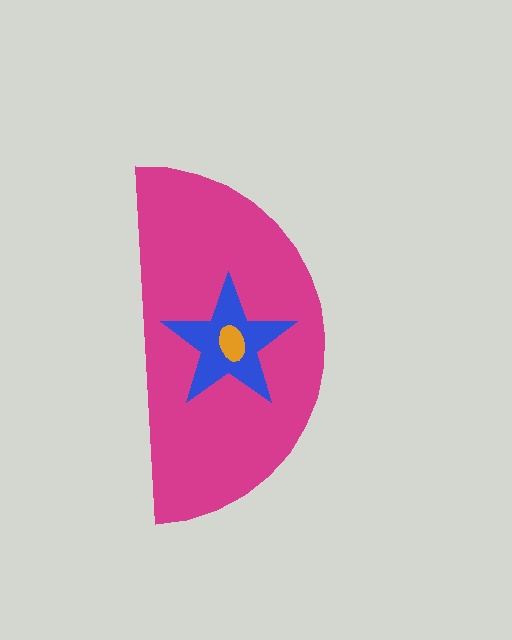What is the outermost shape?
The magenta semicircle.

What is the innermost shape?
The orange ellipse.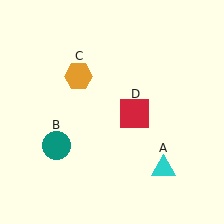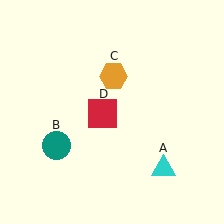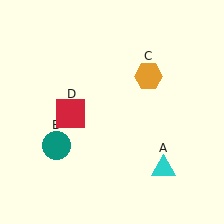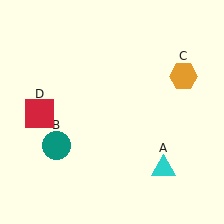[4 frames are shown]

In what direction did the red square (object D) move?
The red square (object D) moved left.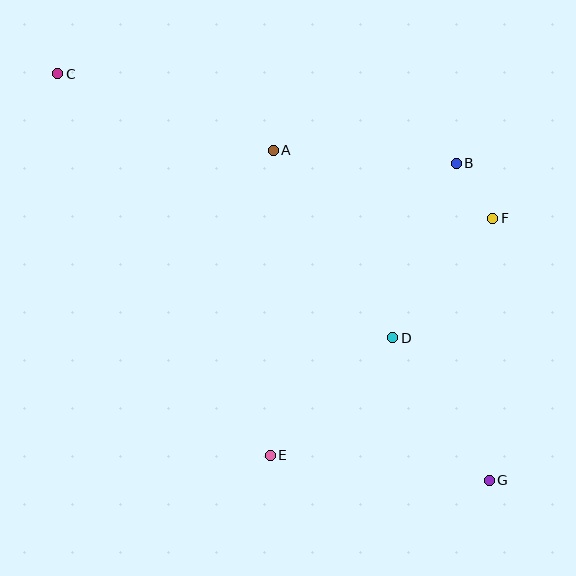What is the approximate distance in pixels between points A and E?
The distance between A and E is approximately 305 pixels.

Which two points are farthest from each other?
Points C and G are farthest from each other.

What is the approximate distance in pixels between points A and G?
The distance between A and G is approximately 395 pixels.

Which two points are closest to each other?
Points B and F are closest to each other.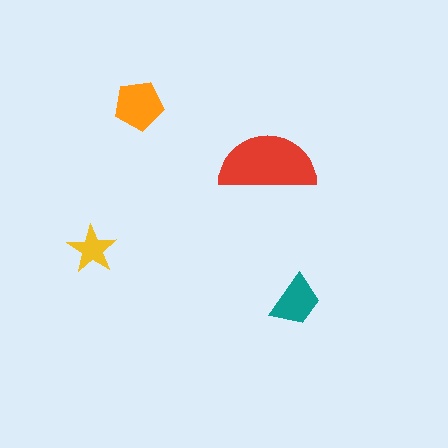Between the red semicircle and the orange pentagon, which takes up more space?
The red semicircle.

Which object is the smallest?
The yellow star.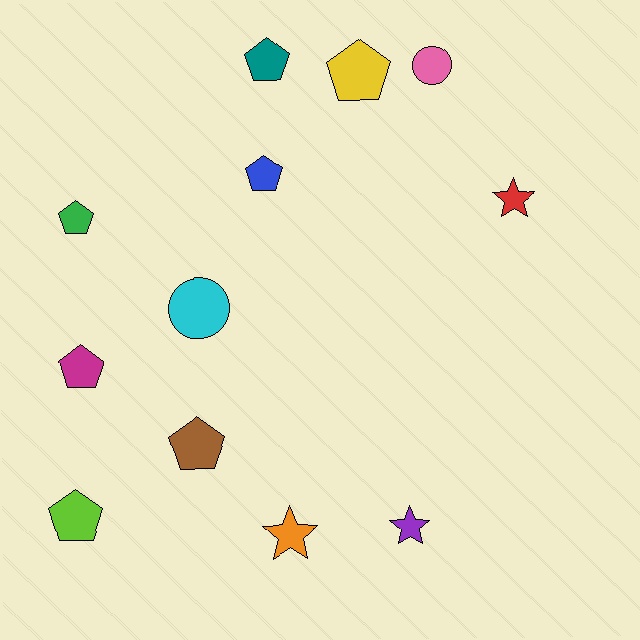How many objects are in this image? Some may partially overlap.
There are 12 objects.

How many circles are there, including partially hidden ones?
There are 2 circles.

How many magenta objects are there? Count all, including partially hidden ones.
There is 1 magenta object.